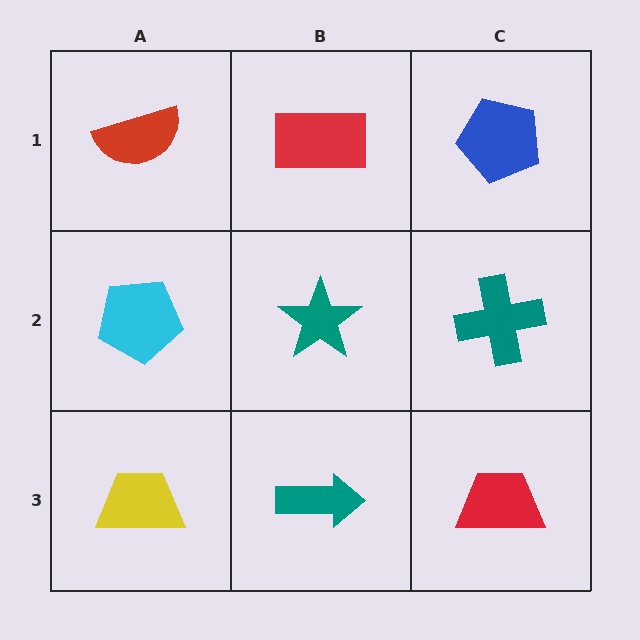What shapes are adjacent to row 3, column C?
A teal cross (row 2, column C), a teal arrow (row 3, column B).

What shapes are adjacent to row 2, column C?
A blue pentagon (row 1, column C), a red trapezoid (row 3, column C), a teal star (row 2, column B).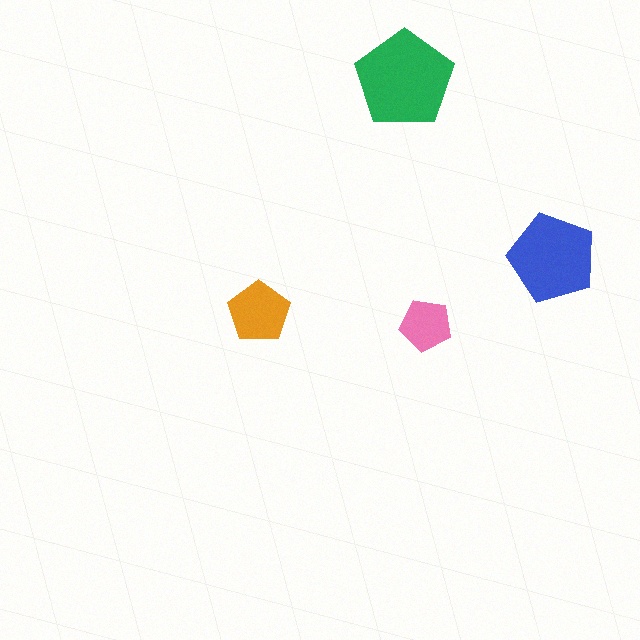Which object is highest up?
The green pentagon is topmost.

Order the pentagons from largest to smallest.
the green one, the blue one, the orange one, the pink one.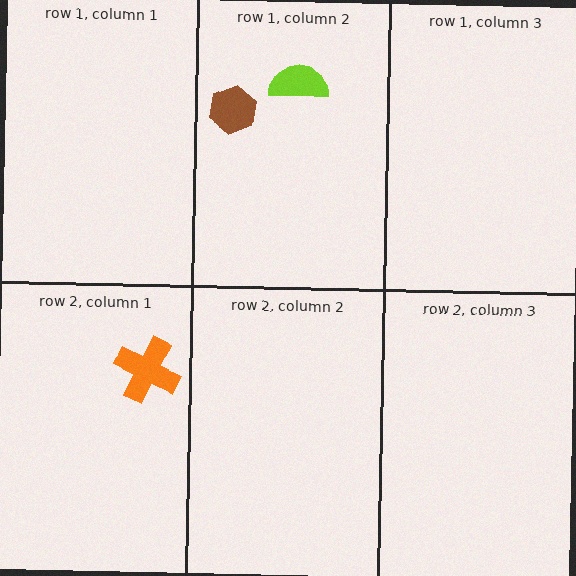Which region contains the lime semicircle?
The row 1, column 2 region.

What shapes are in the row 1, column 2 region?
The lime semicircle, the brown hexagon.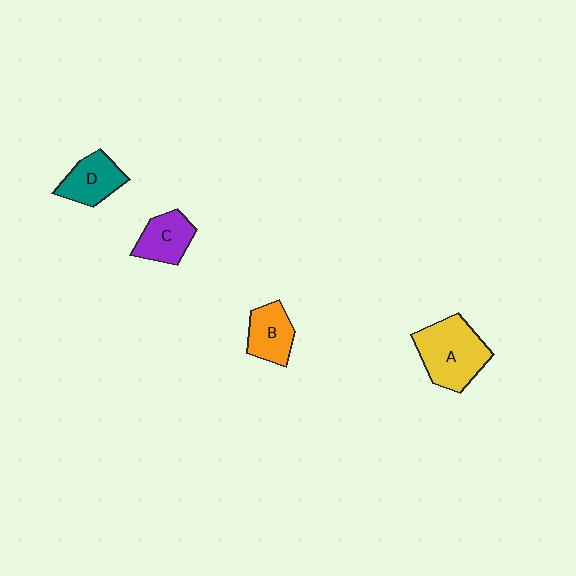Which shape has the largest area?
Shape A (yellow).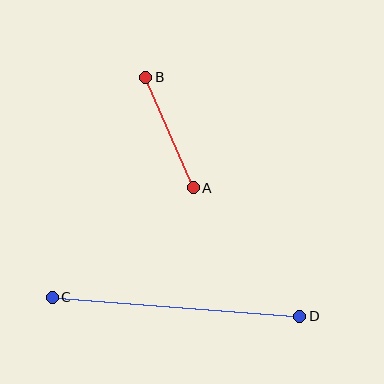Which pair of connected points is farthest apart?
Points C and D are farthest apart.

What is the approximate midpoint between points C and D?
The midpoint is at approximately (176, 307) pixels.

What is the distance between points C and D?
The distance is approximately 248 pixels.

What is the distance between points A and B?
The distance is approximately 121 pixels.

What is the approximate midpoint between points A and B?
The midpoint is at approximately (169, 132) pixels.